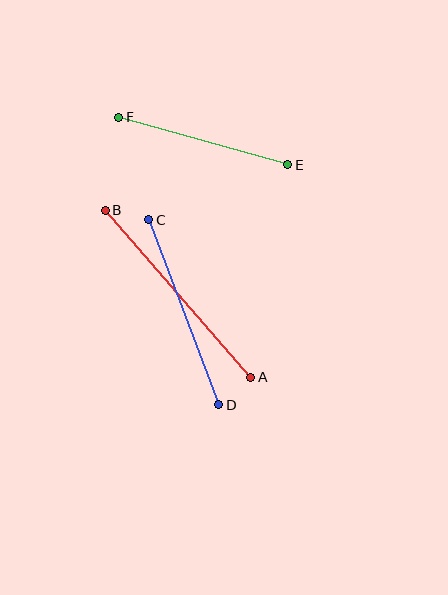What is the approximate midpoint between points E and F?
The midpoint is at approximately (203, 141) pixels.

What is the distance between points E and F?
The distance is approximately 176 pixels.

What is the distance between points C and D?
The distance is approximately 198 pixels.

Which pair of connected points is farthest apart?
Points A and B are farthest apart.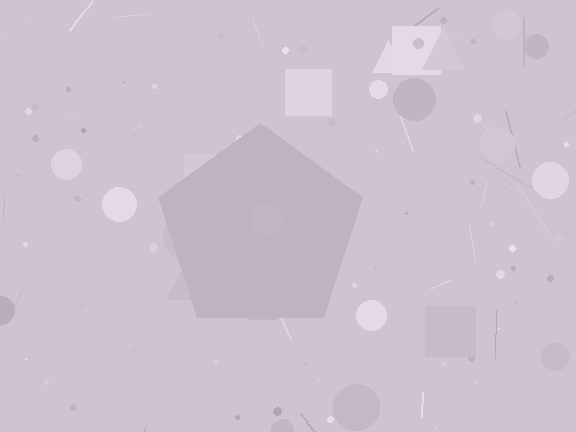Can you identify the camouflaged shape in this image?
The camouflaged shape is a pentagon.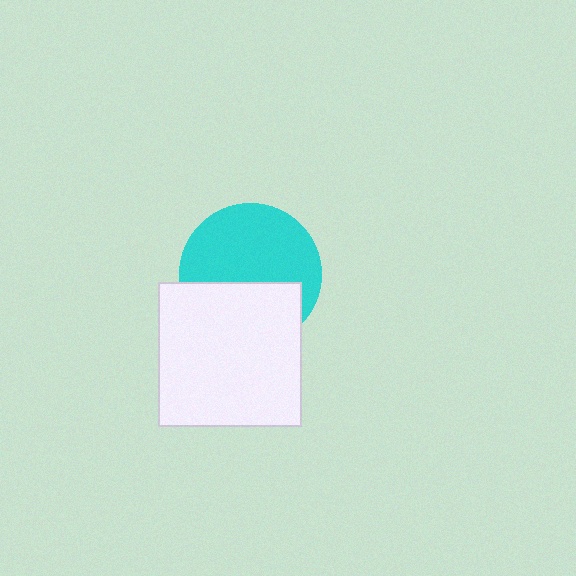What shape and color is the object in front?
The object in front is a white square.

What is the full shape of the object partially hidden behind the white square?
The partially hidden object is a cyan circle.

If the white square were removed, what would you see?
You would see the complete cyan circle.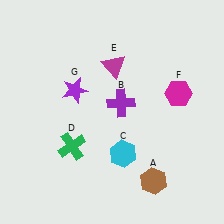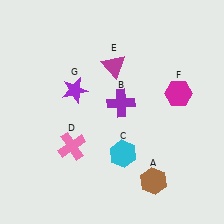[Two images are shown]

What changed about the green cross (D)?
In Image 1, D is green. In Image 2, it changed to pink.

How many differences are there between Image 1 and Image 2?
There is 1 difference between the two images.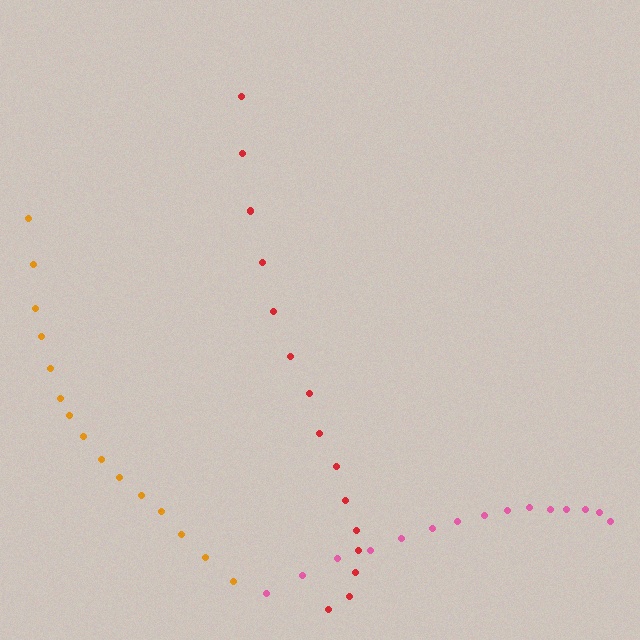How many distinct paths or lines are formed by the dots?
There are 3 distinct paths.